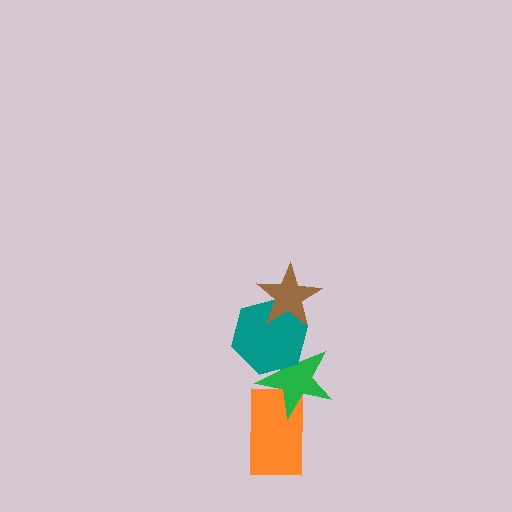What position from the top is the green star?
The green star is 3rd from the top.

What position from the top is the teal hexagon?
The teal hexagon is 2nd from the top.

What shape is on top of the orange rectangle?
The green star is on top of the orange rectangle.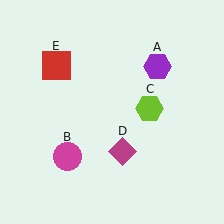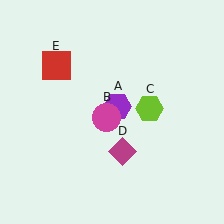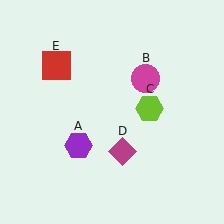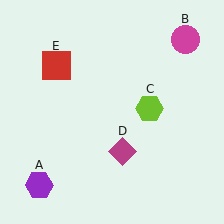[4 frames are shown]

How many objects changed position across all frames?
2 objects changed position: purple hexagon (object A), magenta circle (object B).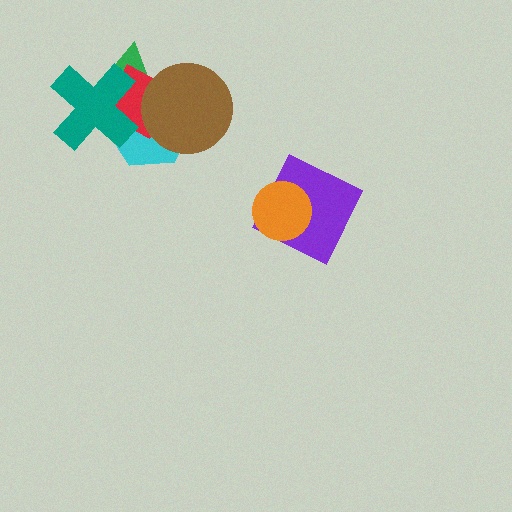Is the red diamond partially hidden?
Yes, it is partially covered by another shape.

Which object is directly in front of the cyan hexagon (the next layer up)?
The red diamond is directly in front of the cyan hexagon.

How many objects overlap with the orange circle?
1 object overlaps with the orange circle.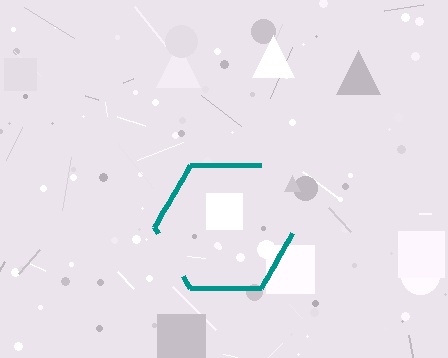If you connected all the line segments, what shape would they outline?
They would outline a hexagon.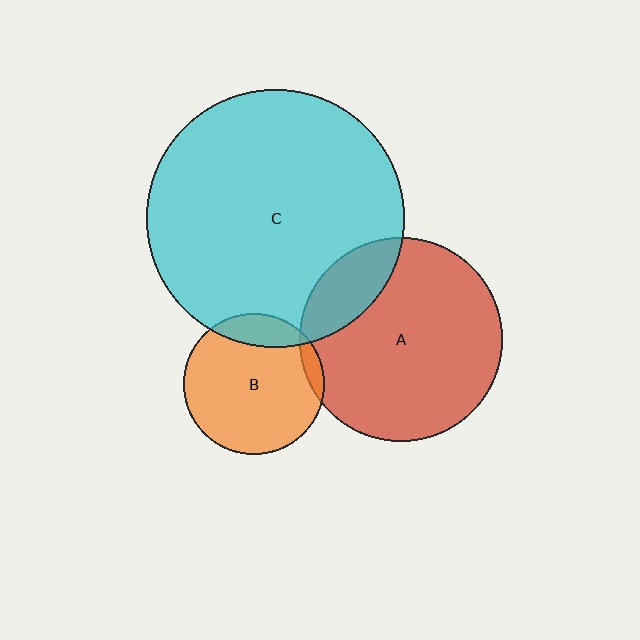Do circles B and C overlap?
Yes.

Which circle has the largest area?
Circle C (cyan).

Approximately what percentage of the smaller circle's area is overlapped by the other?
Approximately 15%.